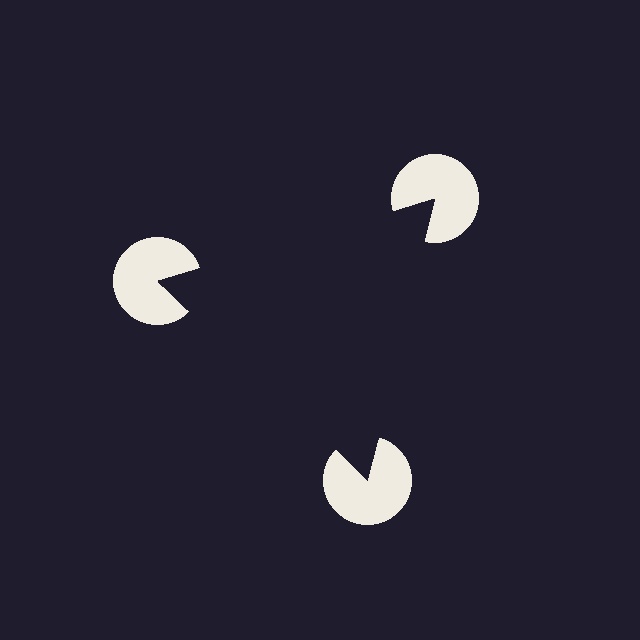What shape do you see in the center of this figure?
An illusory triangle — its edges are inferred from the aligned wedge cuts in the pac-man discs, not physically drawn.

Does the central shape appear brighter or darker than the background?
It typically appears slightly darker than the background, even though no actual brightness change is drawn.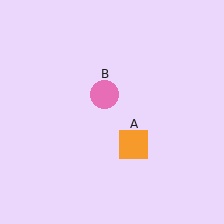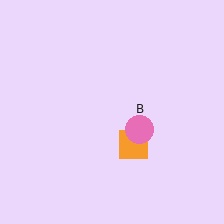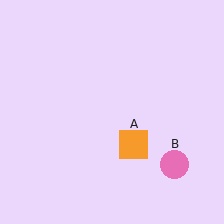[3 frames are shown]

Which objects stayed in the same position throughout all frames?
Orange square (object A) remained stationary.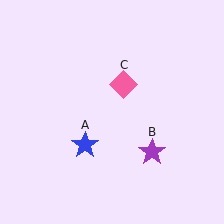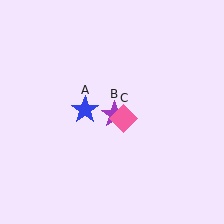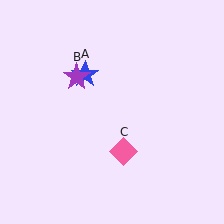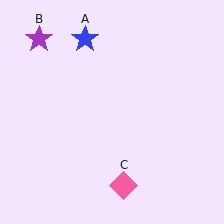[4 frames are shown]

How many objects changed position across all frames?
3 objects changed position: blue star (object A), purple star (object B), pink diamond (object C).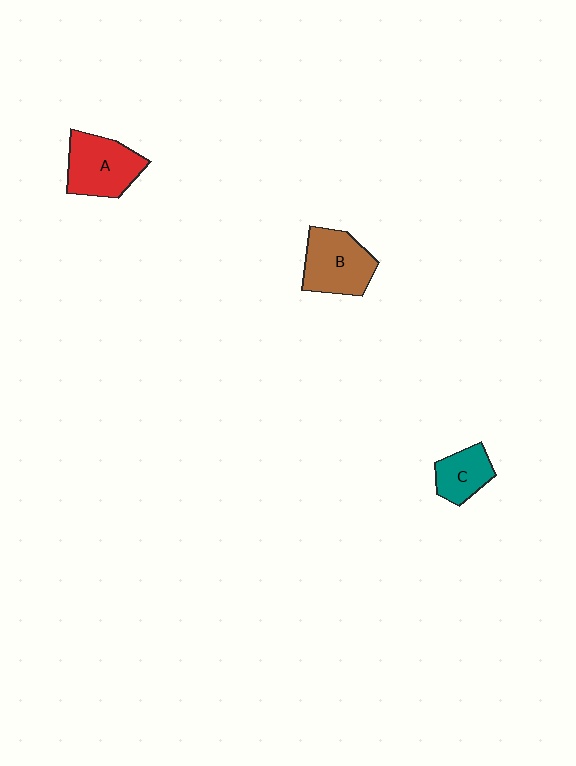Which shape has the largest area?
Shape A (red).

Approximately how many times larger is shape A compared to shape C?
Approximately 1.6 times.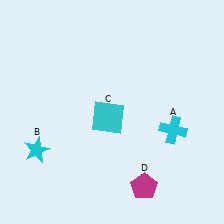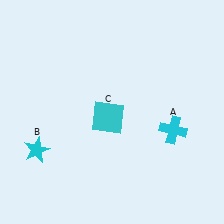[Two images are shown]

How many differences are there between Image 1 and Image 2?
There is 1 difference between the two images.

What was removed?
The magenta pentagon (D) was removed in Image 2.